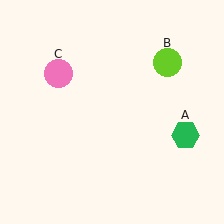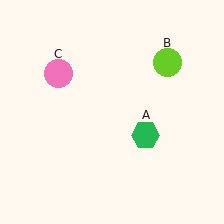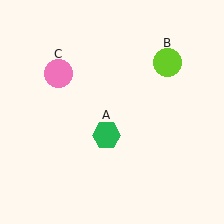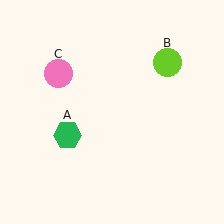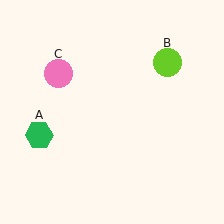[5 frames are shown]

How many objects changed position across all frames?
1 object changed position: green hexagon (object A).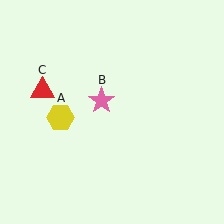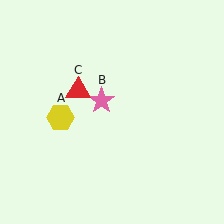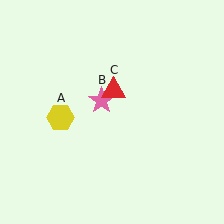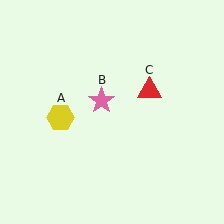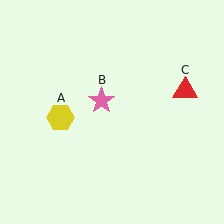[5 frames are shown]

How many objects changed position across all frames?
1 object changed position: red triangle (object C).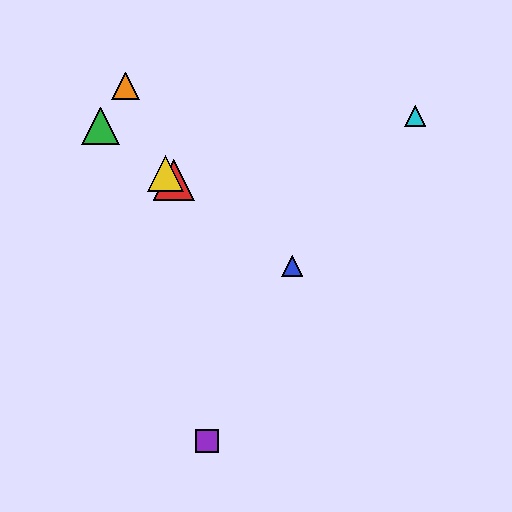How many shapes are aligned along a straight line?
4 shapes (the red triangle, the blue triangle, the green triangle, the yellow triangle) are aligned along a straight line.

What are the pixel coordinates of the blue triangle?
The blue triangle is at (292, 266).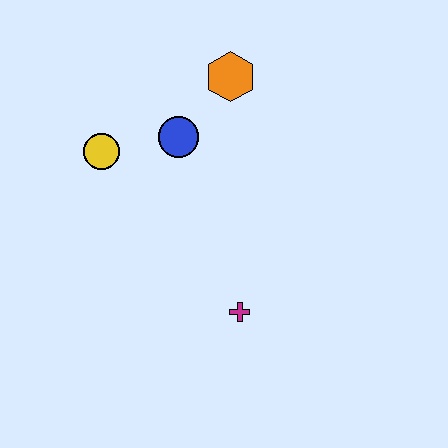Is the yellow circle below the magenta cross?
No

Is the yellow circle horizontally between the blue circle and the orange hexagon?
No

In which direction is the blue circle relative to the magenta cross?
The blue circle is above the magenta cross.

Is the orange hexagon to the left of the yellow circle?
No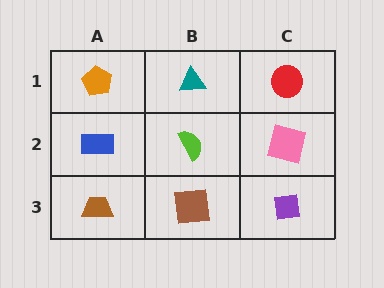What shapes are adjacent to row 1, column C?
A pink square (row 2, column C), a teal triangle (row 1, column B).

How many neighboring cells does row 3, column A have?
2.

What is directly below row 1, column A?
A blue rectangle.